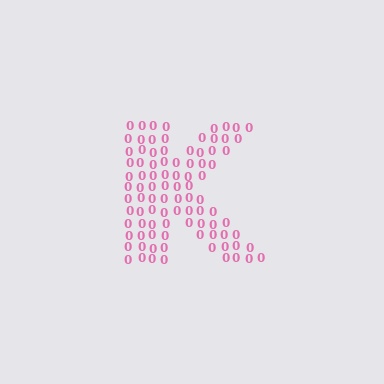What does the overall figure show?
The overall figure shows the letter K.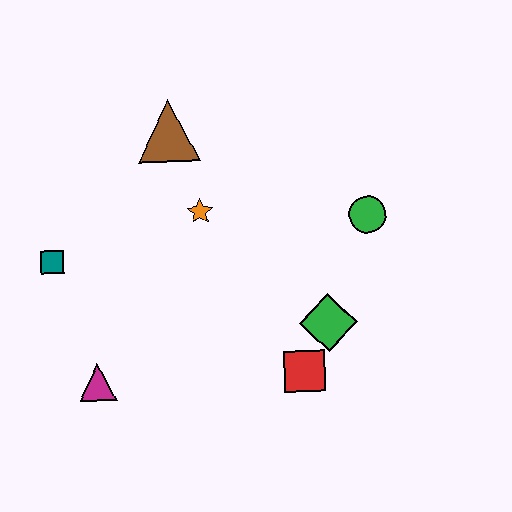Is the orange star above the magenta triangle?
Yes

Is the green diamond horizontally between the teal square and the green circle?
Yes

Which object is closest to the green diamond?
The red square is closest to the green diamond.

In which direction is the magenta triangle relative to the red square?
The magenta triangle is to the left of the red square.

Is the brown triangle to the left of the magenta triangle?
No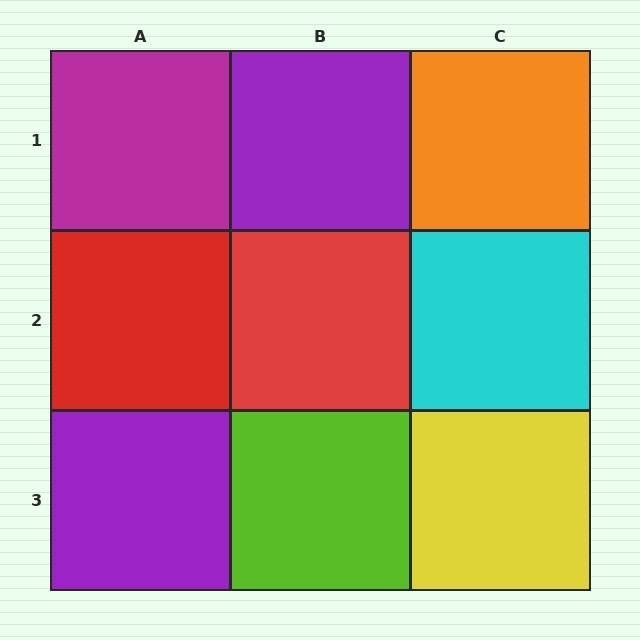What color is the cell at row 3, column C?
Yellow.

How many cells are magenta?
1 cell is magenta.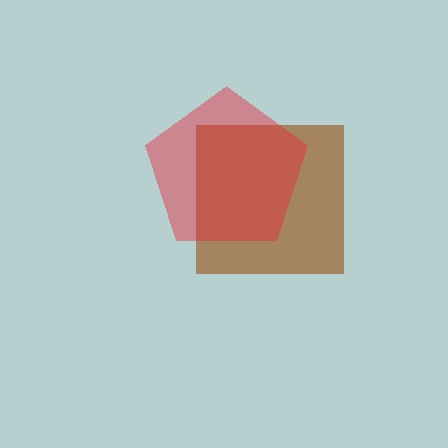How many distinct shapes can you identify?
There are 2 distinct shapes: a brown square, a red pentagon.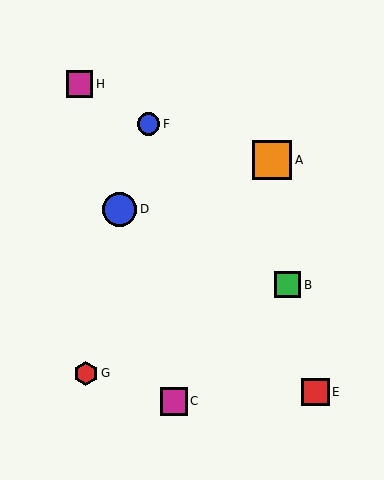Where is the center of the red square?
The center of the red square is at (315, 392).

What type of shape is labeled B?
Shape B is a green square.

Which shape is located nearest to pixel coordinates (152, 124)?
The blue circle (labeled F) at (149, 124) is nearest to that location.